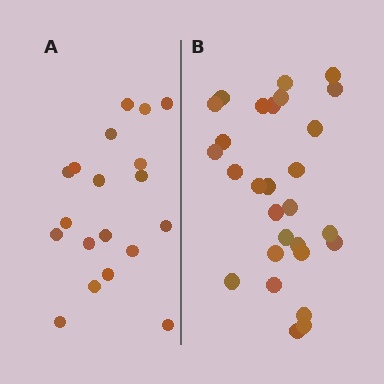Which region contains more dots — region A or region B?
Region B (the right region) has more dots.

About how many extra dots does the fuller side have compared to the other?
Region B has roughly 8 or so more dots than region A.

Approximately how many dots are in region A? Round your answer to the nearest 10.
About 20 dots. (The exact count is 19, which rounds to 20.)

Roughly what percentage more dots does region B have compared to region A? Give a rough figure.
About 45% more.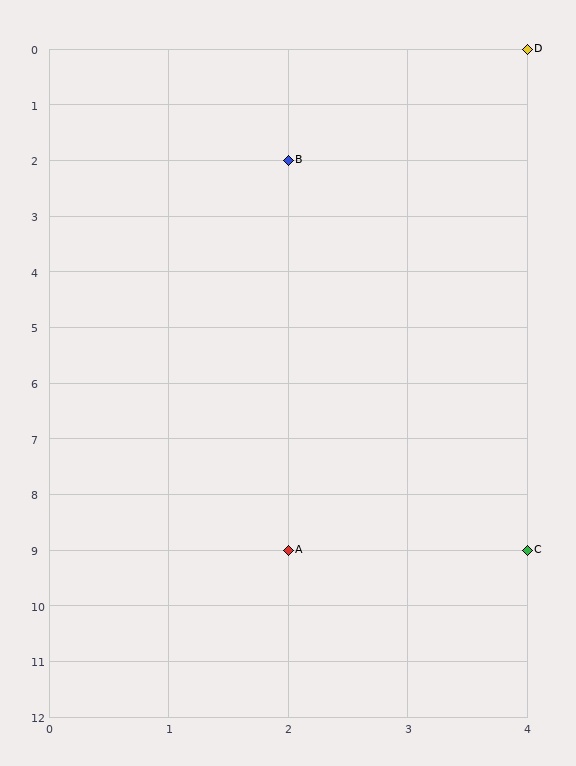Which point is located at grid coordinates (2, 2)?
Point B is at (2, 2).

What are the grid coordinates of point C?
Point C is at grid coordinates (4, 9).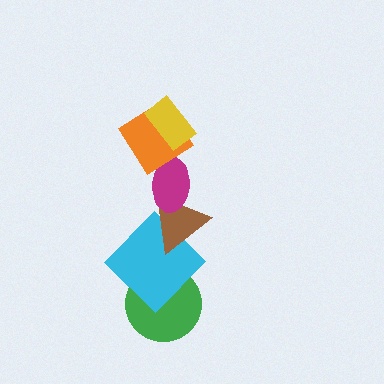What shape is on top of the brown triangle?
The magenta ellipse is on top of the brown triangle.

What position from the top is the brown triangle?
The brown triangle is 4th from the top.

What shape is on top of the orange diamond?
The yellow rectangle is on top of the orange diamond.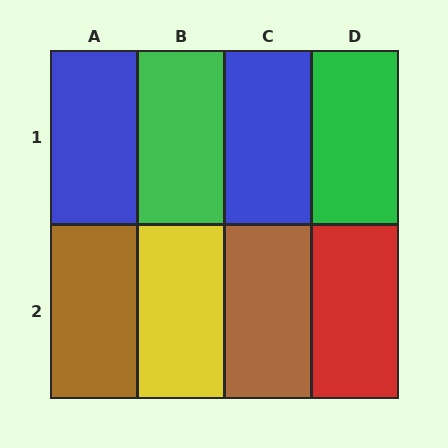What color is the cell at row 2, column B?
Yellow.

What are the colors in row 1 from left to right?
Blue, green, blue, green.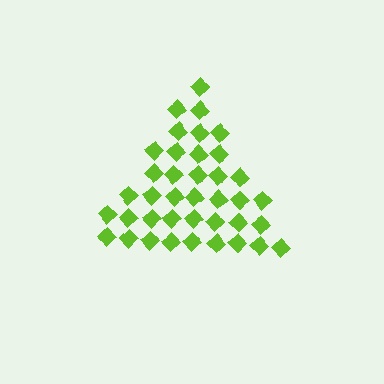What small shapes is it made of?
It is made of small diamonds.